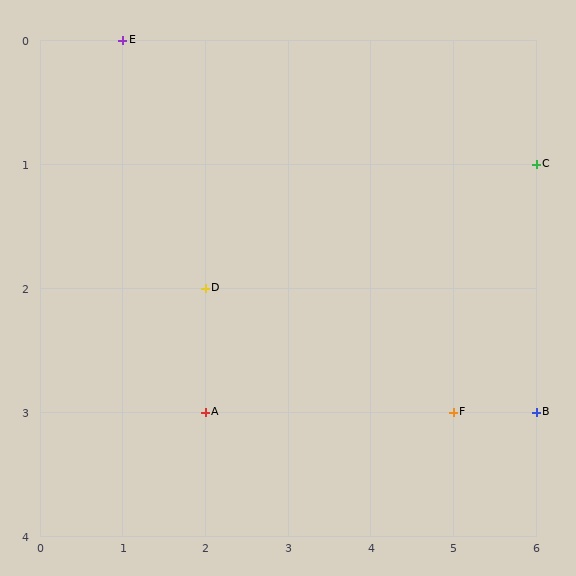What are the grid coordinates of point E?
Point E is at grid coordinates (1, 0).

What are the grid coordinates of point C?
Point C is at grid coordinates (6, 1).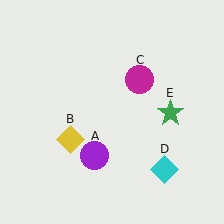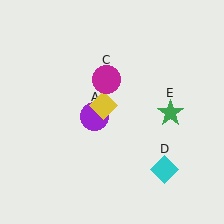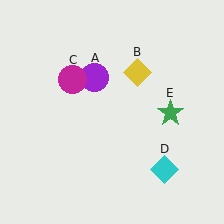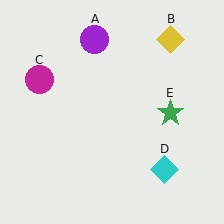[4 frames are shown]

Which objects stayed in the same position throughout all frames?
Cyan diamond (object D) and green star (object E) remained stationary.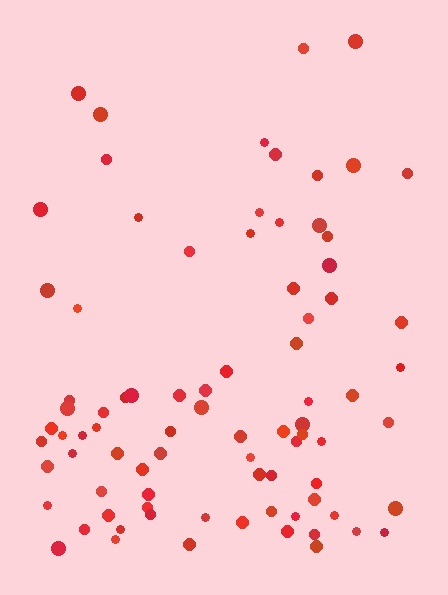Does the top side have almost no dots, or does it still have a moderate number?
Still a moderate number, just noticeably fewer than the bottom.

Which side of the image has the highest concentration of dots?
The bottom.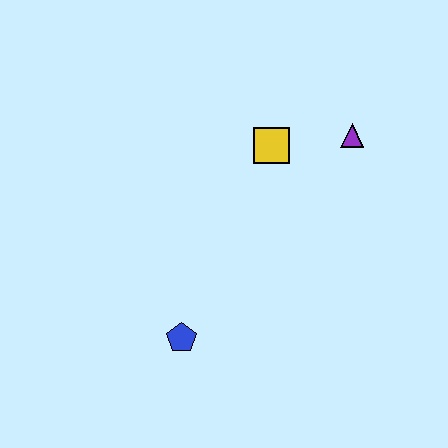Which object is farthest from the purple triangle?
The blue pentagon is farthest from the purple triangle.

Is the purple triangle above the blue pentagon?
Yes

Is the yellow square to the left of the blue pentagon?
No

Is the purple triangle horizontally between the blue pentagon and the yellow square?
No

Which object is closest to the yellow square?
The purple triangle is closest to the yellow square.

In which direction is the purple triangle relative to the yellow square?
The purple triangle is to the right of the yellow square.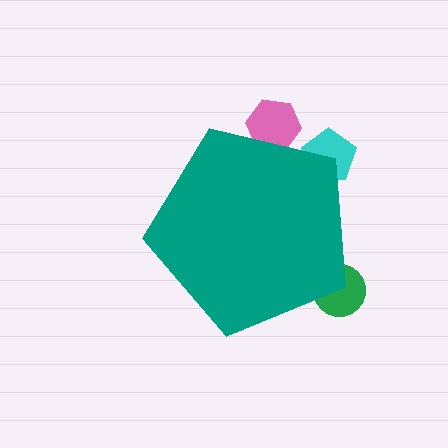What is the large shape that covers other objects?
A teal pentagon.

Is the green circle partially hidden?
Yes, the green circle is partially hidden behind the teal pentagon.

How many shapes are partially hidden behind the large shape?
3 shapes are partially hidden.